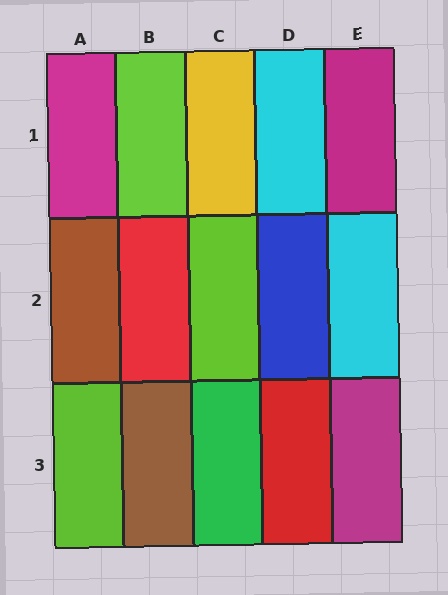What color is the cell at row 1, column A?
Magenta.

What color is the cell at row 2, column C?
Lime.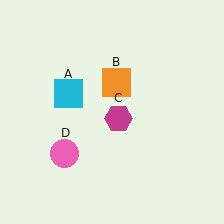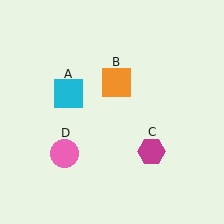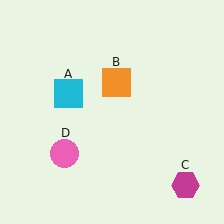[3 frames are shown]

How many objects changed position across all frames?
1 object changed position: magenta hexagon (object C).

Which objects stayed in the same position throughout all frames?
Cyan square (object A) and orange square (object B) and pink circle (object D) remained stationary.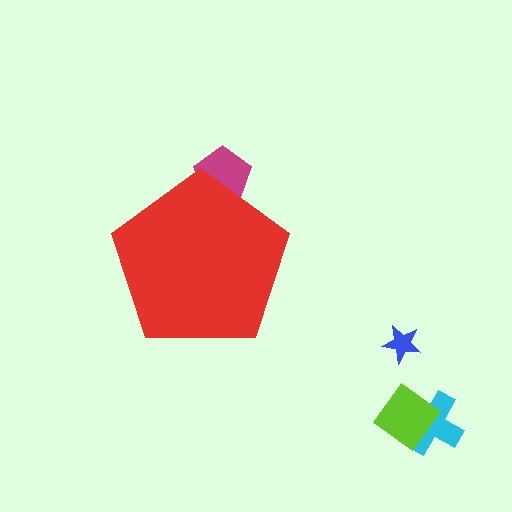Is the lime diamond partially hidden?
No, the lime diamond is fully visible.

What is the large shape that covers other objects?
A red pentagon.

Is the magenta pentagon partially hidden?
Yes, the magenta pentagon is partially hidden behind the red pentagon.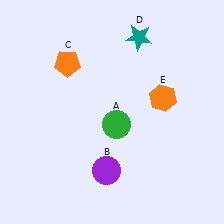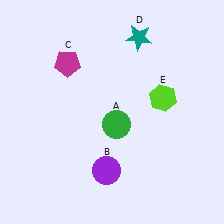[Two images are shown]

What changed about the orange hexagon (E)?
In Image 1, E is orange. In Image 2, it changed to lime.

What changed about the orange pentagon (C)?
In Image 1, C is orange. In Image 2, it changed to magenta.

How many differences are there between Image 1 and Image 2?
There are 2 differences between the two images.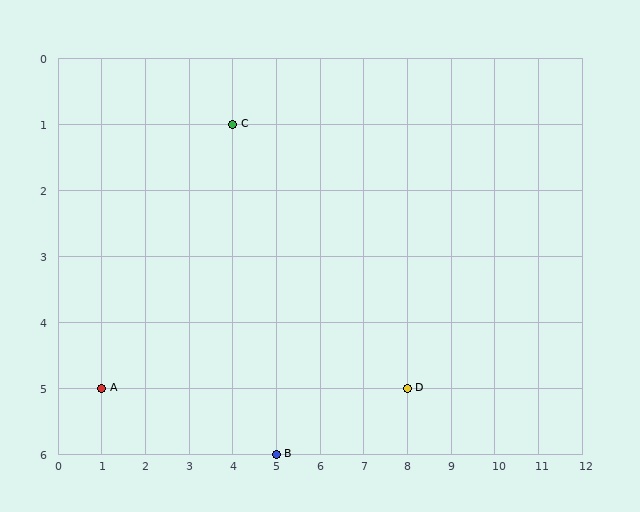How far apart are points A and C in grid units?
Points A and C are 3 columns and 4 rows apart (about 5.0 grid units diagonally).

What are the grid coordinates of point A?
Point A is at grid coordinates (1, 5).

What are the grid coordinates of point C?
Point C is at grid coordinates (4, 1).